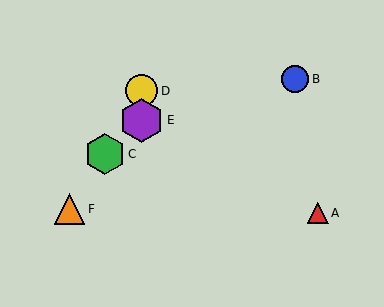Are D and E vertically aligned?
Yes, both are at x≈142.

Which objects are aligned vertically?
Objects D, E are aligned vertically.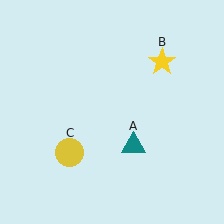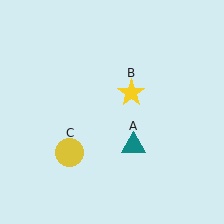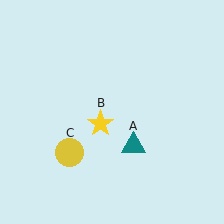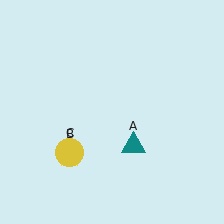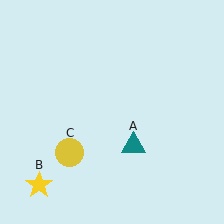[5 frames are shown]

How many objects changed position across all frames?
1 object changed position: yellow star (object B).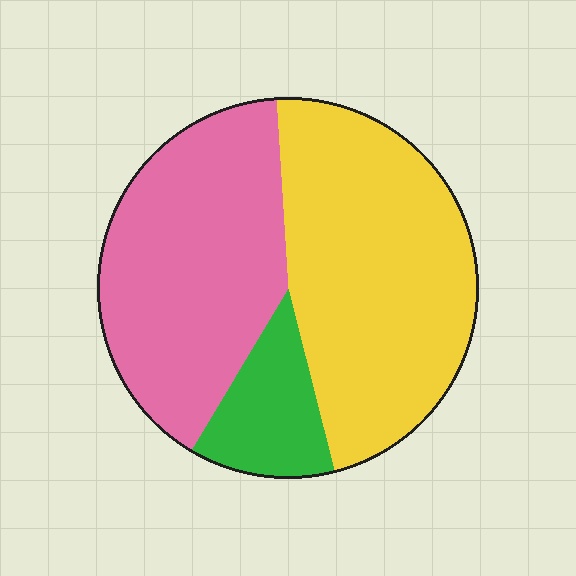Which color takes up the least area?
Green, at roughly 10%.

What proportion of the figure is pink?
Pink covers 41% of the figure.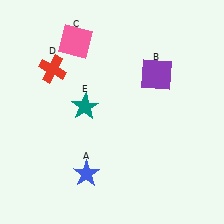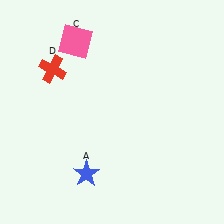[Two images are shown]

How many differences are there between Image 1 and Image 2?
There are 2 differences between the two images.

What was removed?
The purple square (B), the teal star (E) were removed in Image 2.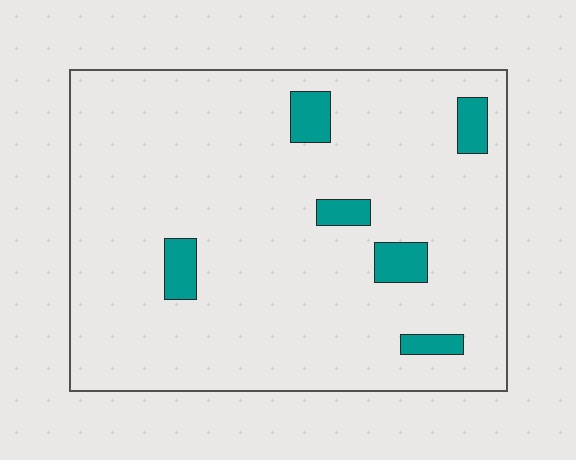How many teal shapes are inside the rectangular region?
6.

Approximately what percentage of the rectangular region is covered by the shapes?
Approximately 10%.